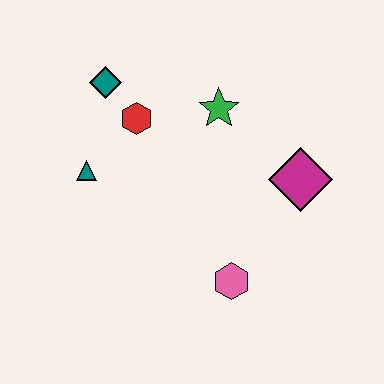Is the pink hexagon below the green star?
Yes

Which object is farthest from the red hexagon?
The pink hexagon is farthest from the red hexagon.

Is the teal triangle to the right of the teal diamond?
No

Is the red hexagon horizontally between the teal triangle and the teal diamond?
No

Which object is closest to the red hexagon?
The teal diamond is closest to the red hexagon.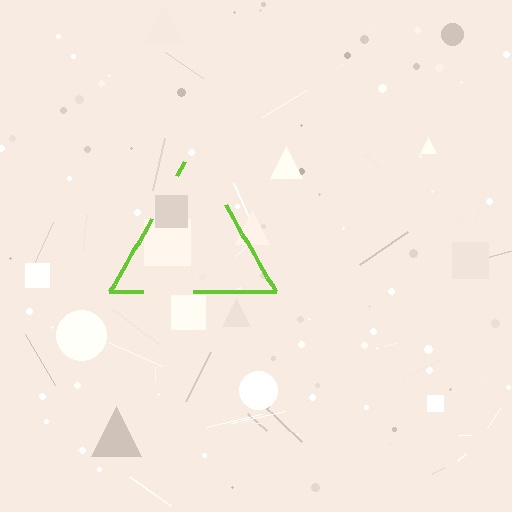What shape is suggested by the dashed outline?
The dashed outline suggests a triangle.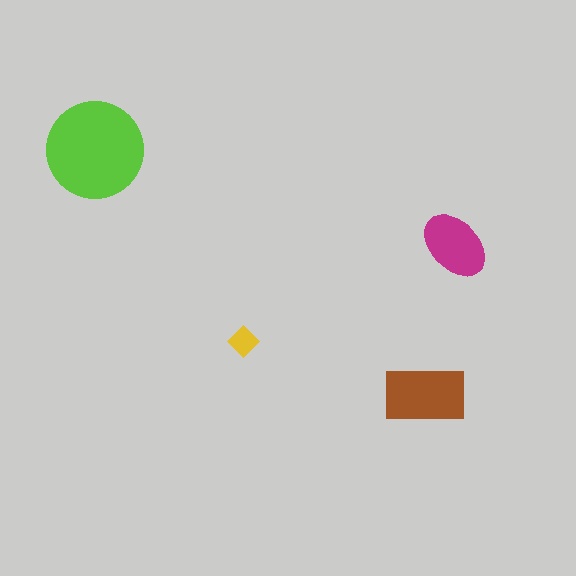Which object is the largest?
The lime circle.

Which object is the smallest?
The yellow diamond.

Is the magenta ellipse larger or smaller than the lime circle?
Smaller.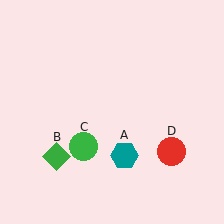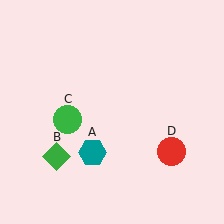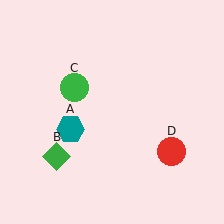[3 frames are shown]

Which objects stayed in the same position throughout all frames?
Green diamond (object B) and red circle (object D) remained stationary.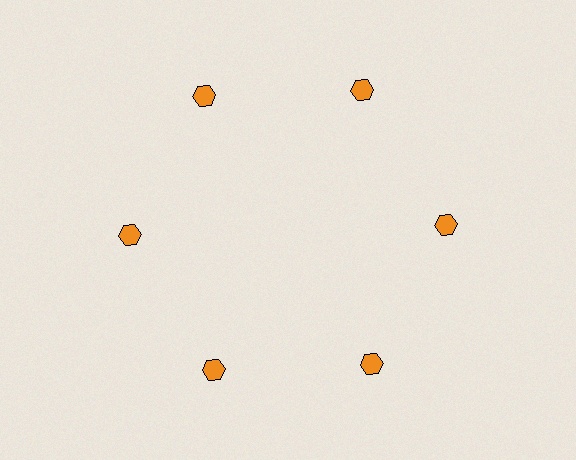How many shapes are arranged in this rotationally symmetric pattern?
There are 6 shapes, arranged in 6 groups of 1.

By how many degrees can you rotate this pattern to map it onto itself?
The pattern maps onto itself every 60 degrees of rotation.